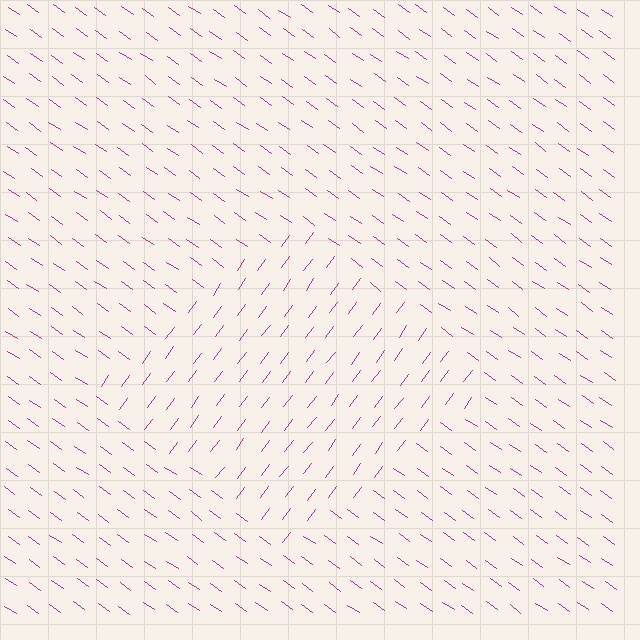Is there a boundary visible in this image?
Yes, there is a texture boundary formed by a change in line orientation.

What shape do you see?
I see a diamond.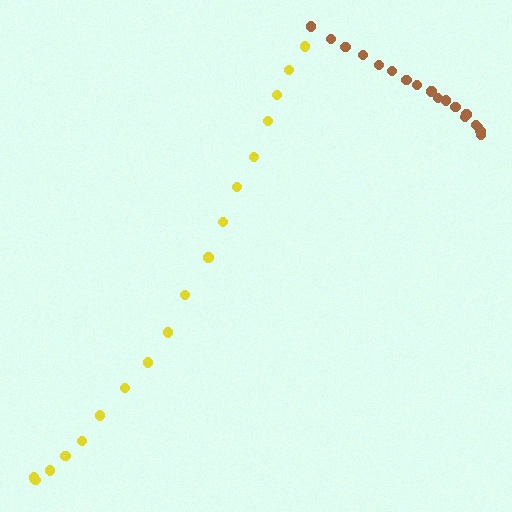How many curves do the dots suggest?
There are 2 distinct paths.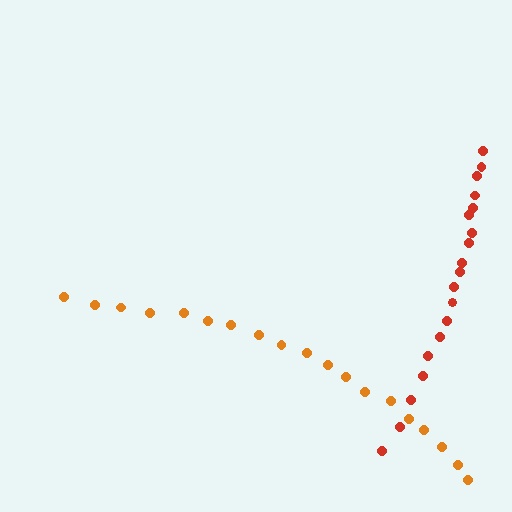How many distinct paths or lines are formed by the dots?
There are 2 distinct paths.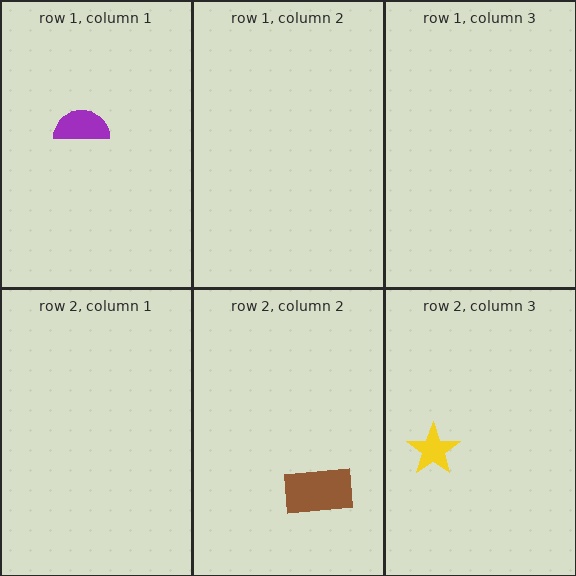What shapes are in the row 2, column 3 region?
The yellow star.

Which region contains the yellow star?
The row 2, column 3 region.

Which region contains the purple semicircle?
The row 1, column 1 region.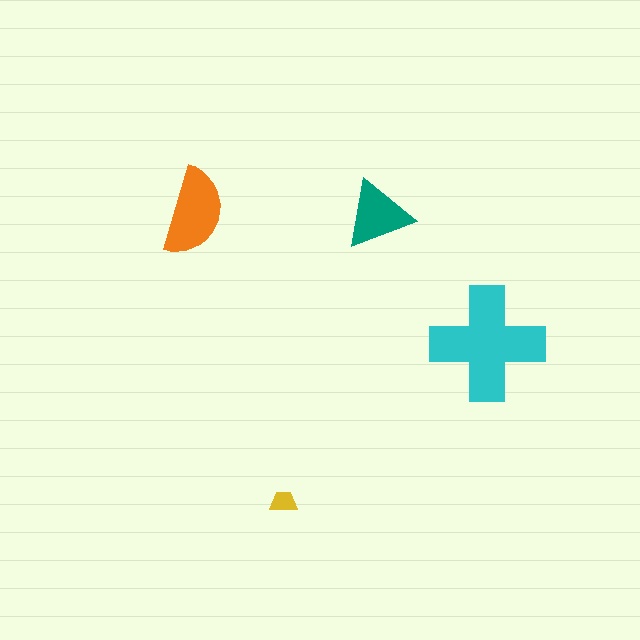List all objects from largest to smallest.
The cyan cross, the orange semicircle, the teal triangle, the yellow trapezoid.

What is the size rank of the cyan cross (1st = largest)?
1st.